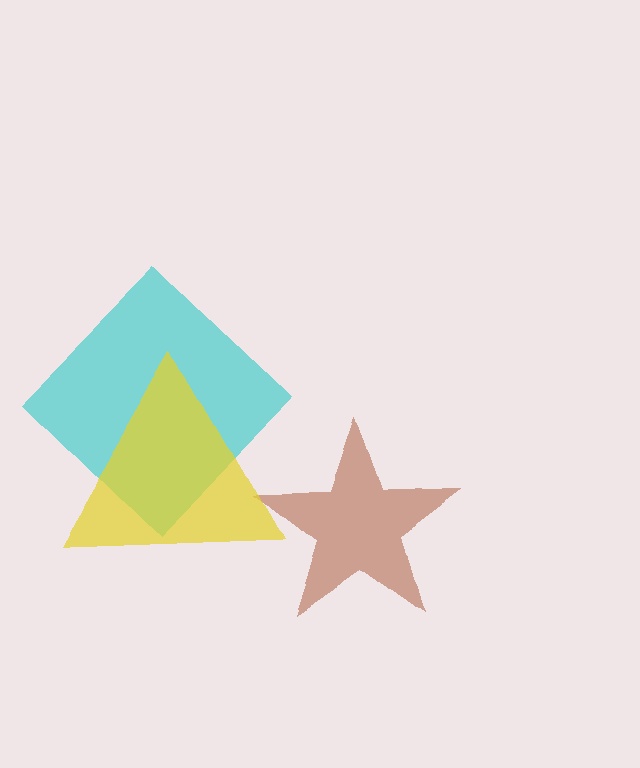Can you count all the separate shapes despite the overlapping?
Yes, there are 3 separate shapes.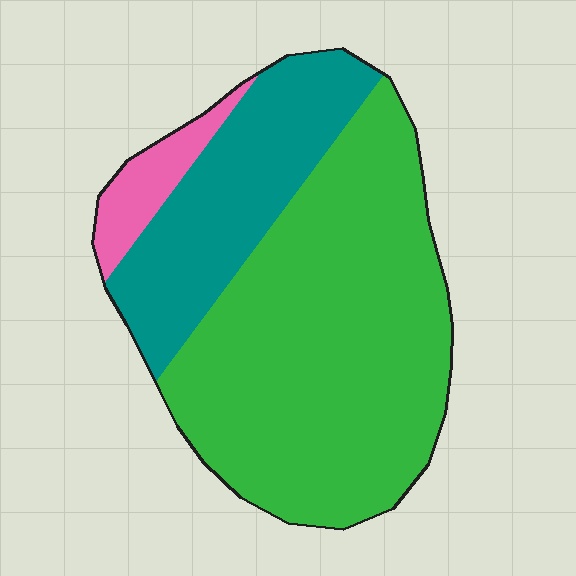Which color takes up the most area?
Green, at roughly 65%.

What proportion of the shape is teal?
Teal takes up about one quarter (1/4) of the shape.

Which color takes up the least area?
Pink, at roughly 5%.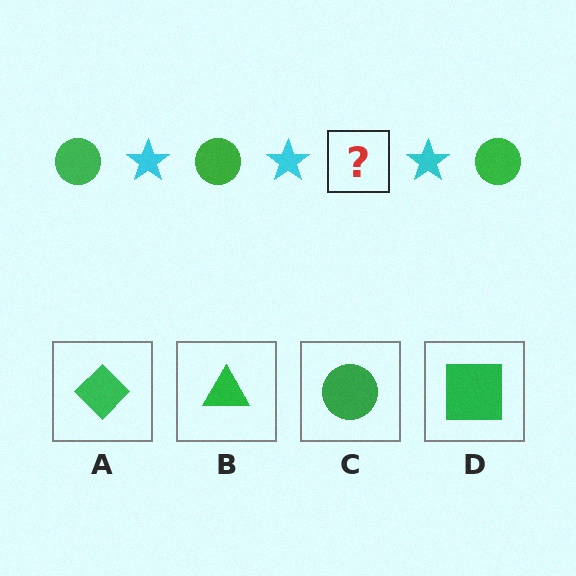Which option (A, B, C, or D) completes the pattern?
C.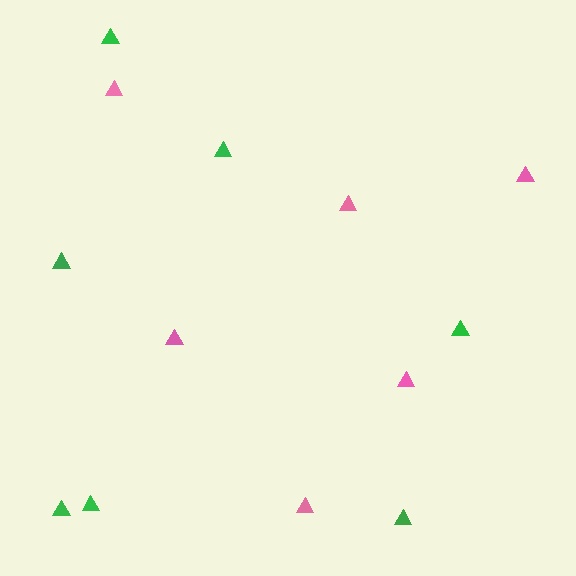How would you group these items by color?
There are 2 groups: one group of green triangles (7) and one group of pink triangles (6).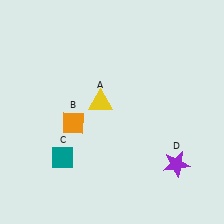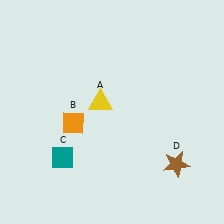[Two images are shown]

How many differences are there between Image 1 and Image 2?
There is 1 difference between the two images.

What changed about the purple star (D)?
In Image 1, D is purple. In Image 2, it changed to brown.